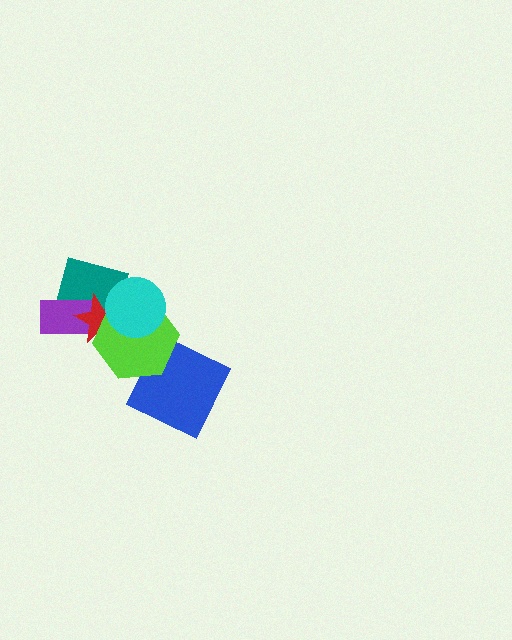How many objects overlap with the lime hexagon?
4 objects overlap with the lime hexagon.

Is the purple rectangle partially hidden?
Yes, it is partially covered by another shape.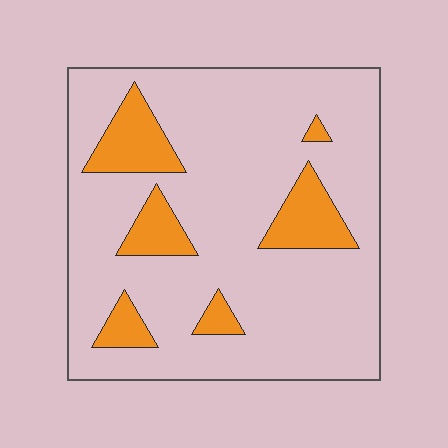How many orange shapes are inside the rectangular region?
6.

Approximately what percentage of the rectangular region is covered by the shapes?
Approximately 15%.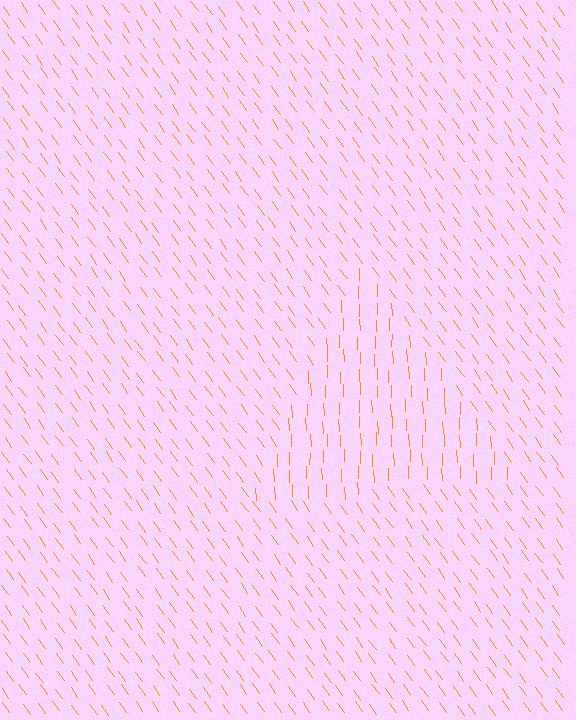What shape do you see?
I see a triangle.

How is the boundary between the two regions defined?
The boundary is defined purely by a change in line orientation (approximately 34 degrees difference). All lines are the same color and thickness.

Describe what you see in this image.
The image is filled with small orange line segments. A triangle region in the image has lines oriented differently from the surrounding lines, creating a visible texture boundary.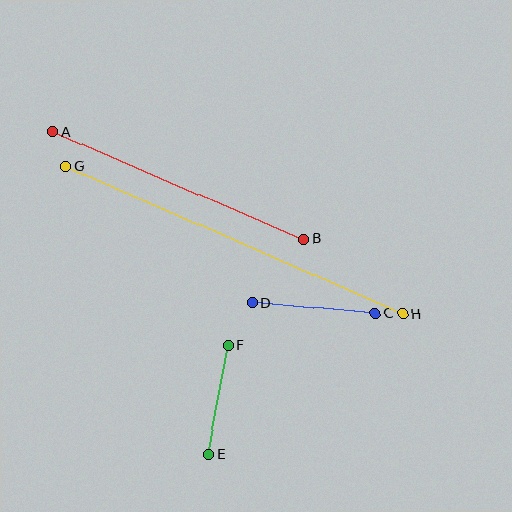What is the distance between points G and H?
The distance is approximately 368 pixels.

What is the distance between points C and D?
The distance is approximately 124 pixels.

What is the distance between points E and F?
The distance is approximately 111 pixels.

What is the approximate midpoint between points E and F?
The midpoint is at approximately (218, 400) pixels.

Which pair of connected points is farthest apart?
Points G and H are farthest apart.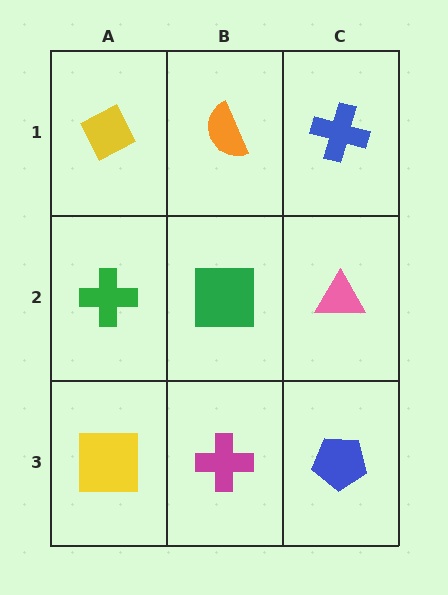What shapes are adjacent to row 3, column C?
A pink triangle (row 2, column C), a magenta cross (row 3, column B).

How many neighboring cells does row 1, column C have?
2.